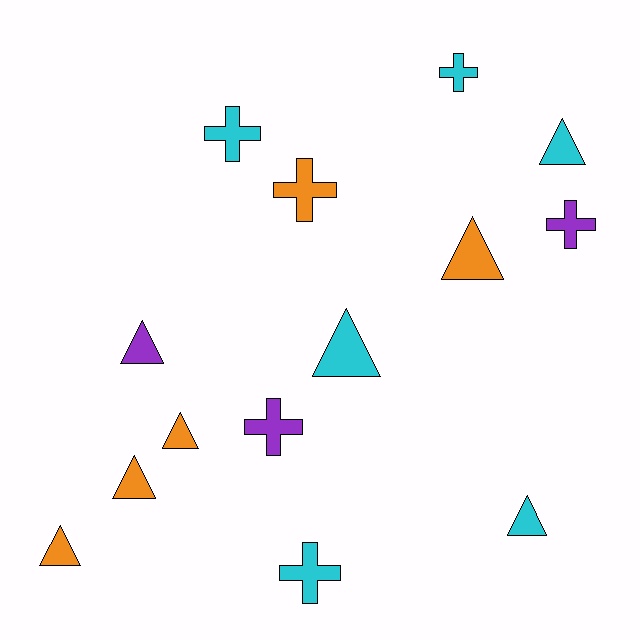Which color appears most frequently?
Cyan, with 6 objects.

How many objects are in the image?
There are 14 objects.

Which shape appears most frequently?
Triangle, with 8 objects.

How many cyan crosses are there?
There are 3 cyan crosses.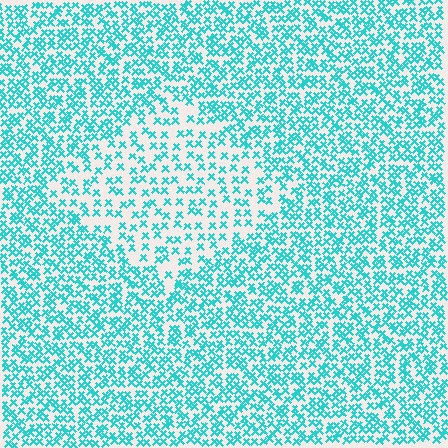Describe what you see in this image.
The image contains small cyan elements arranged at two different densities. A diamond-shaped region is visible where the elements are less densely packed than the surrounding area.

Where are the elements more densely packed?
The elements are more densely packed outside the diamond boundary.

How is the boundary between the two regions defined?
The boundary is defined by a change in element density (approximately 2.0x ratio). All elements are the same color, size, and shape.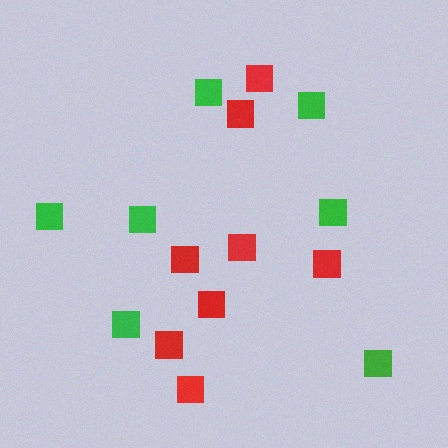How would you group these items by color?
There are 2 groups: one group of red squares (8) and one group of green squares (7).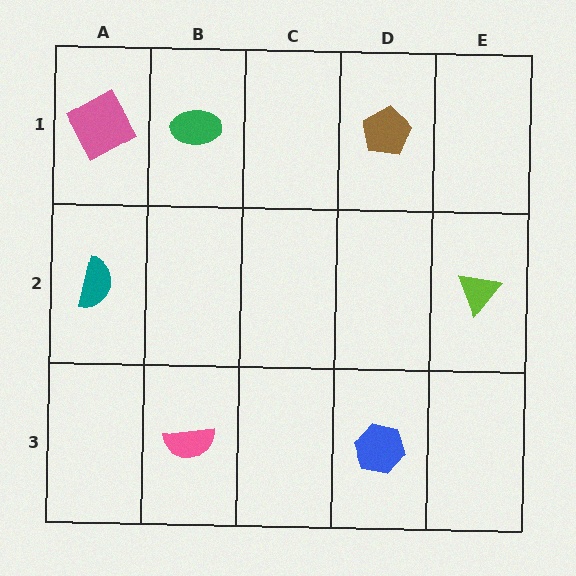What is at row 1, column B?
A green ellipse.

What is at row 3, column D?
A blue hexagon.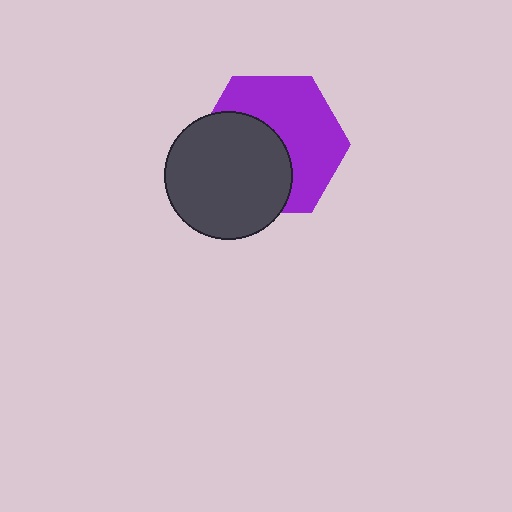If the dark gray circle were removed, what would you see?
You would see the complete purple hexagon.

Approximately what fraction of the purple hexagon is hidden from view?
Roughly 46% of the purple hexagon is hidden behind the dark gray circle.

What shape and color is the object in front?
The object in front is a dark gray circle.